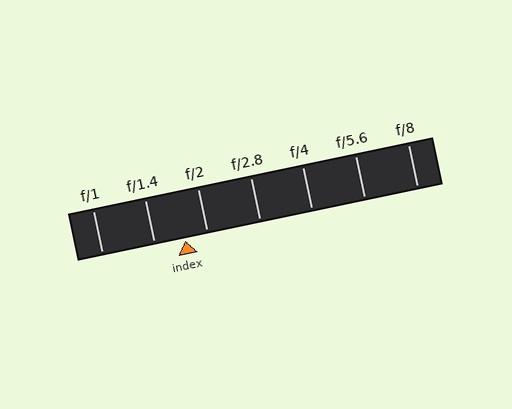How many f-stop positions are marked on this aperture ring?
There are 7 f-stop positions marked.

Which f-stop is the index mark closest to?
The index mark is closest to f/2.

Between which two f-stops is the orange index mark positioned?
The index mark is between f/1.4 and f/2.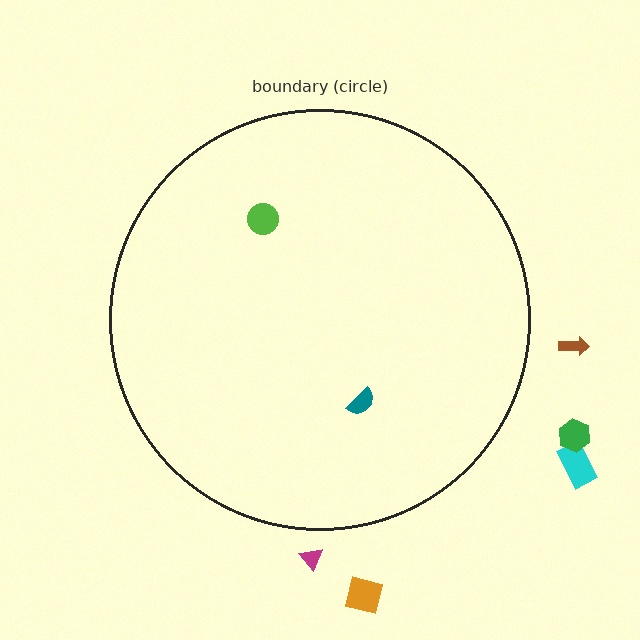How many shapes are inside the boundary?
2 inside, 5 outside.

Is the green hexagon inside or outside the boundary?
Outside.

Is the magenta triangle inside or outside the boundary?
Outside.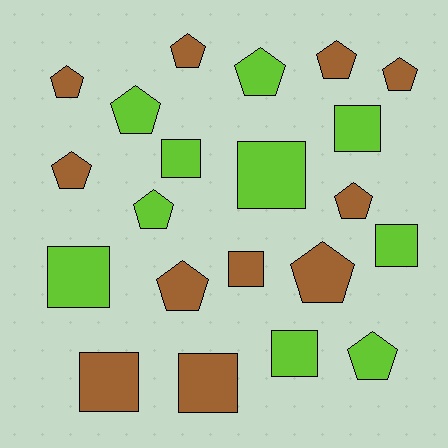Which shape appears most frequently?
Pentagon, with 12 objects.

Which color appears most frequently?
Brown, with 11 objects.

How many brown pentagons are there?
There are 8 brown pentagons.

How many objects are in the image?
There are 21 objects.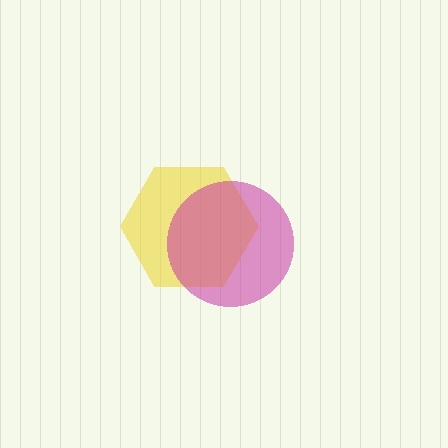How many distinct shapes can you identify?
There are 2 distinct shapes: a yellow hexagon, a magenta circle.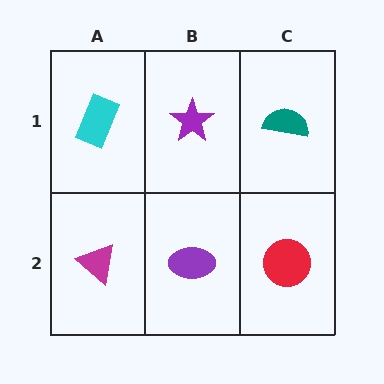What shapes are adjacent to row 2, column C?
A teal semicircle (row 1, column C), a purple ellipse (row 2, column B).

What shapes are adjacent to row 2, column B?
A purple star (row 1, column B), a magenta triangle (row 2, column A), a red circle (row 2, column C).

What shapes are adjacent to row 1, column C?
A red circle (row 2, column C), a purple star (row 1, column B).